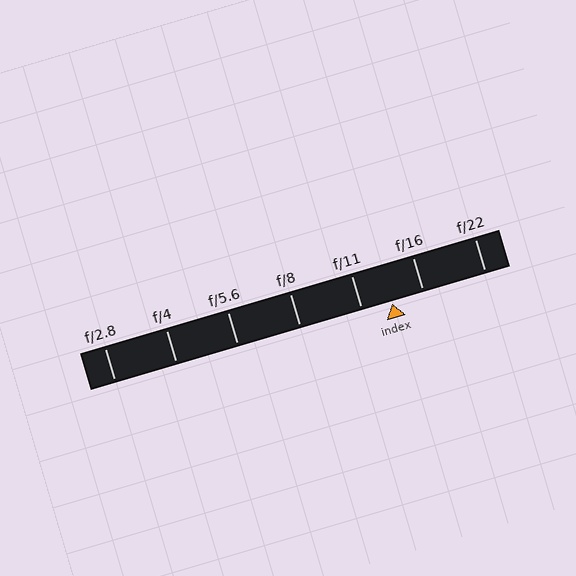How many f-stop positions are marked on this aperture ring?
There are 7 f-stop positions marked.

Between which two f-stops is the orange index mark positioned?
The index mark is between f/11 and f/16.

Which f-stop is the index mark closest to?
The index mark is closest to f/11.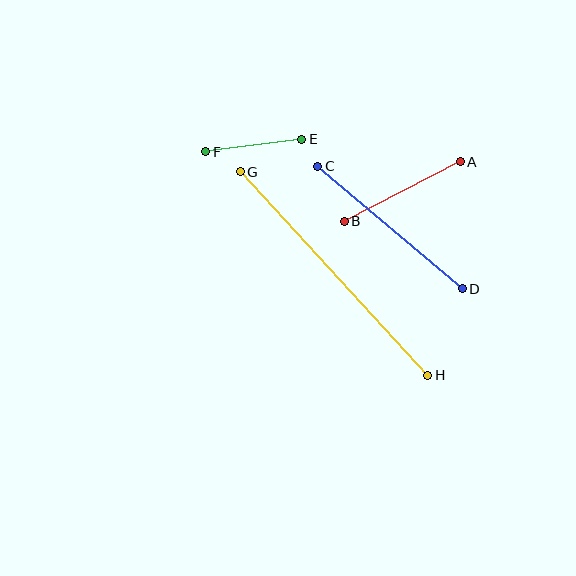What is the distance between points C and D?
The distance is approximately 189 pixels.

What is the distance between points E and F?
The distance is approximately 97 pixels.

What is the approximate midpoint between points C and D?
The midpoint is at approximately (390, 228) pixels.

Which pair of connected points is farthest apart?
Points G and H are farthest apart.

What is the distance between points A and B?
The distance is approximately 130 pixels.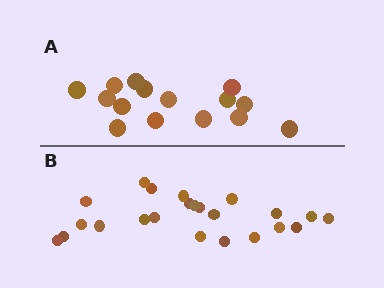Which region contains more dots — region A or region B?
Region B (the bottom region) has more dots.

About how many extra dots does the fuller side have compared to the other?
Region B has roughly 8 or so more dots than region A.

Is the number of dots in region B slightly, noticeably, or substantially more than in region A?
Region B has substantially more. The ratio is roughly 1.5 to 1.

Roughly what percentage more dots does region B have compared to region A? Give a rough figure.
About 55% more.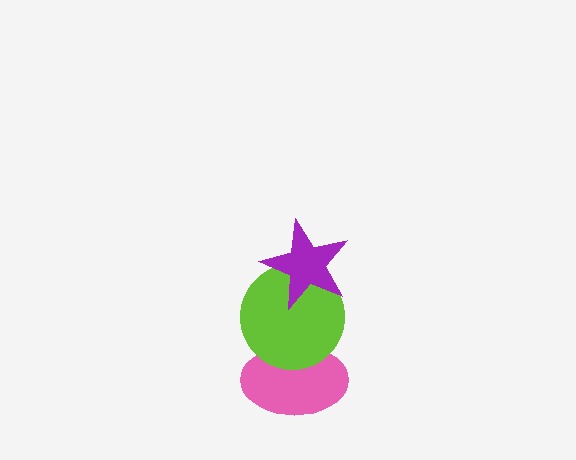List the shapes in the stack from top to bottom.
From top to bottom: the purple star, the lime circle, the pink ellipse.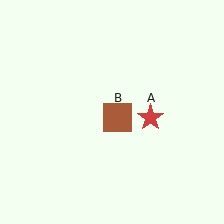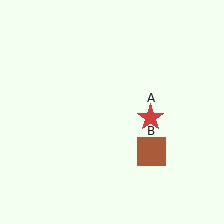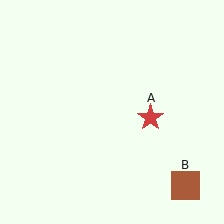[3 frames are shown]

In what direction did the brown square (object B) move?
The brown square (object B) moved down and to the right.